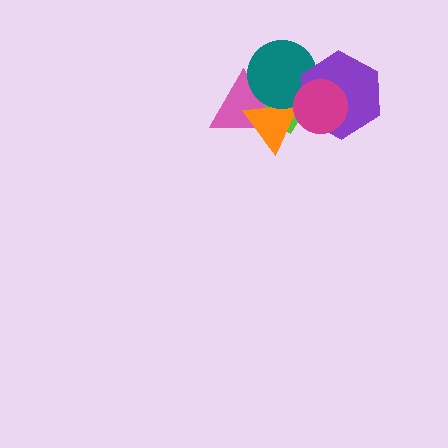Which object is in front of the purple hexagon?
The magenta circle is in front of the purple hexagon.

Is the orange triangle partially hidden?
Yes, it is partially covered by another shape.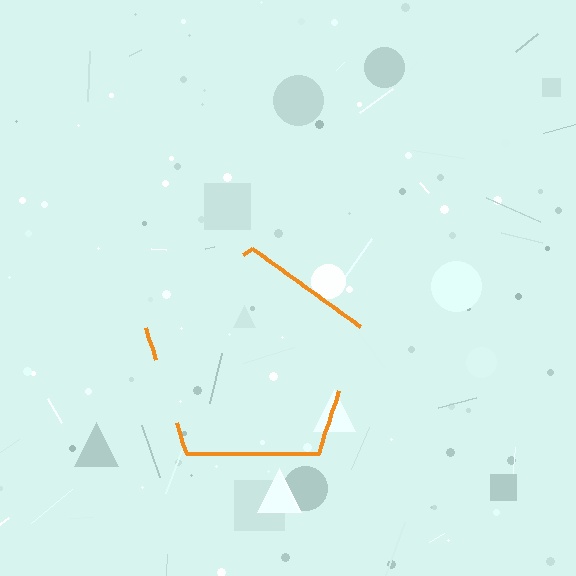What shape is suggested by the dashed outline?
The dashed outline suggests a pentagon.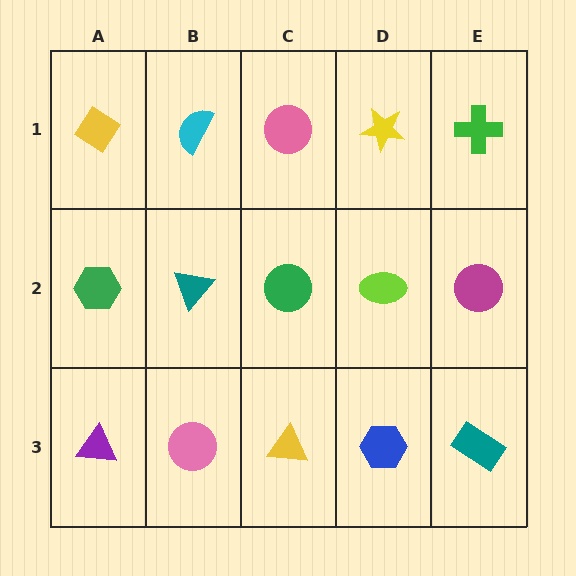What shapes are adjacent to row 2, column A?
A yellow diamond (row 1, column A), a purple triangle (row 3, column A), a teal triangle (row 2, column B).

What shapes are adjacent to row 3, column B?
A teal triangle (row 2, column B), a purple triangle (row 3, column A), a yellow triangle (row 3, column C).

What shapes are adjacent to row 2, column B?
A cyan semicircle (row 1, column B), a pink circle (row 3, column B), a green hexagon (row 2, column A), a green circle (row 2, column C).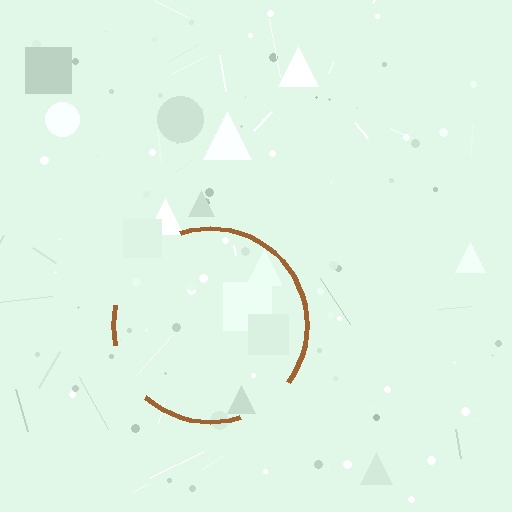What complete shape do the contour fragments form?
The contour fragments form a circle.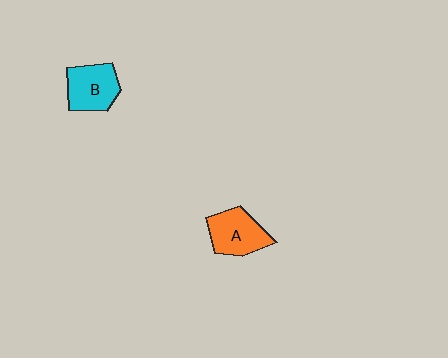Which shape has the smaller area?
Shape B (cyan).